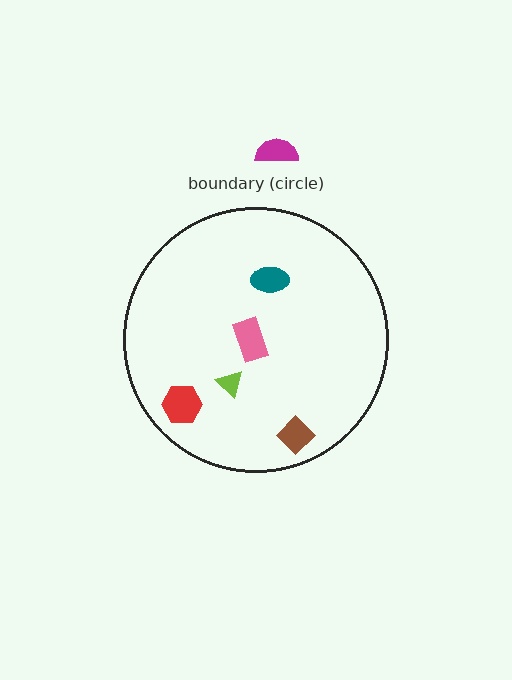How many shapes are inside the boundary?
5 inside, 1 outside.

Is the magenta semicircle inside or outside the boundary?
Outside.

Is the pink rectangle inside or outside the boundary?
Inside.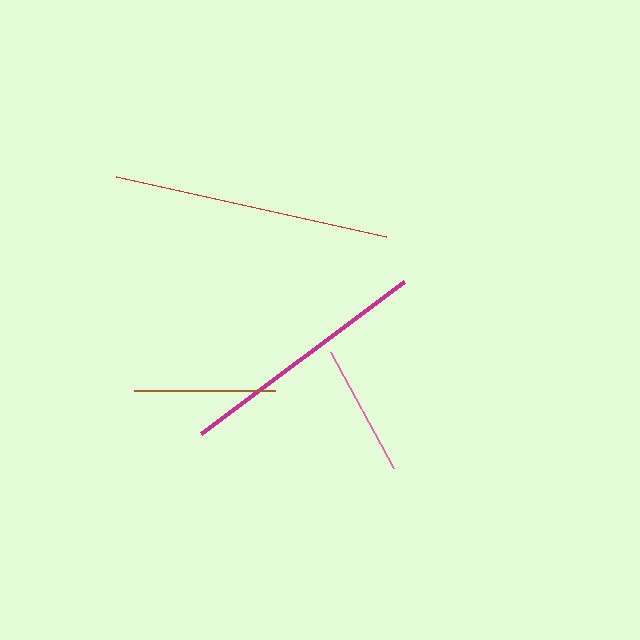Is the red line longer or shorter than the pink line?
The red line is longer than the pink line.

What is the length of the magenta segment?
The magenta segment is approximately 253 pixels long.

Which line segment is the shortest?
The pink line is the shortest at approximately 132 pixels.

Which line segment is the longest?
The red line is the longest at approximately 277 pixels.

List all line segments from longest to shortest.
From longest to shortest: red, magenta, brown, pink.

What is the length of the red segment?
The red segment is approximately 277 pixels long.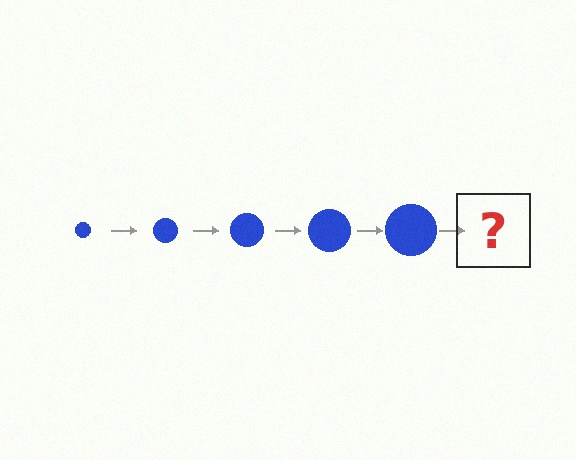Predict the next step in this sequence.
The next step is a blue circle, larger than the previous one.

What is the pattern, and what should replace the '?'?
The pattern is that the circle gets progressively larger each step. The '?' should be a blue circle, larger than the previous one.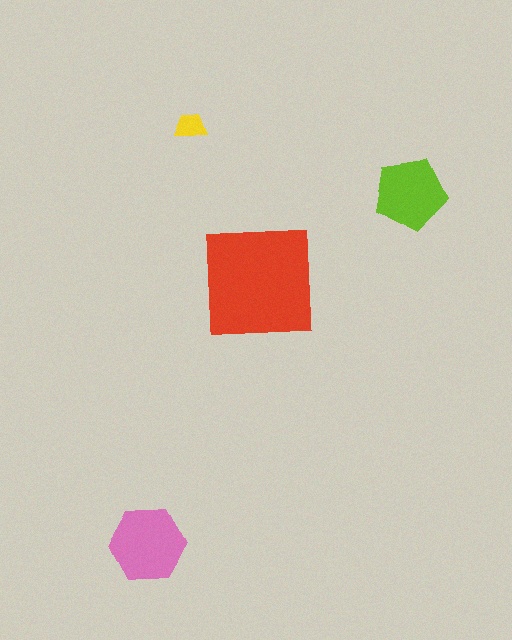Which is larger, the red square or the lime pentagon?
The red square.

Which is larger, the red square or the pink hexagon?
The red square.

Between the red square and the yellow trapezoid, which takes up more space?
The red square.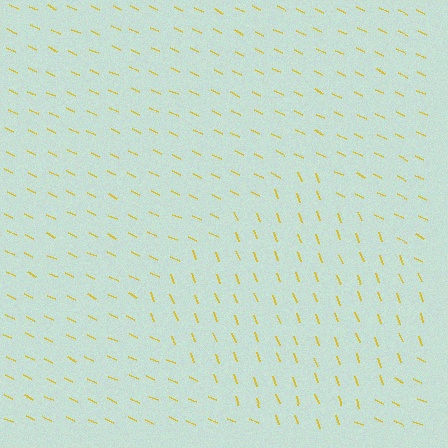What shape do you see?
I see a diamond.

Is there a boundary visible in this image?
Yes, there is a texture boundary formed by a change in line orientation.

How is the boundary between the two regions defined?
The boundary is defined purely by a change in line orientation (approximately 45 degrees difference). All lines are the same color and thickness.